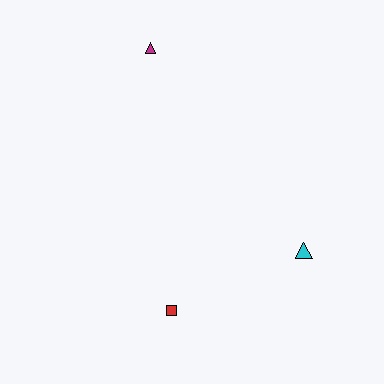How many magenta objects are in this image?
There is 1 magenta object.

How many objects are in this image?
There are 3 objects.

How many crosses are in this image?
There are no crosses.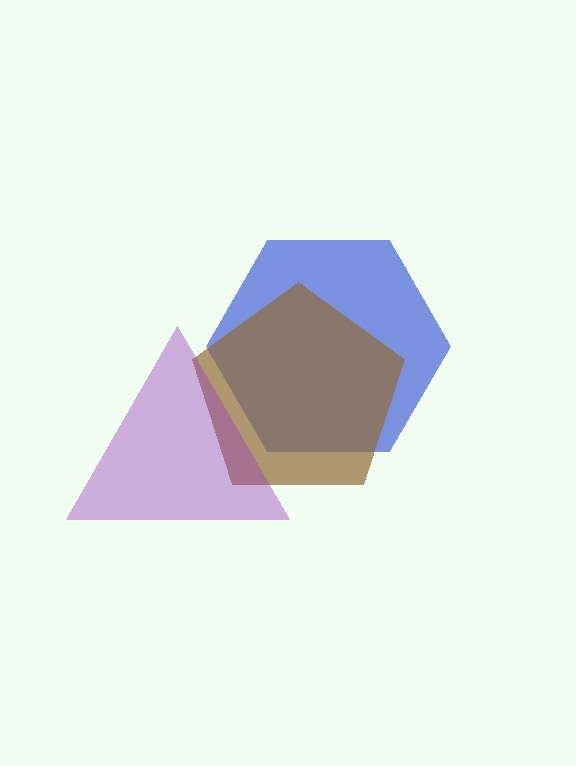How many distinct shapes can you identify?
There are 3 distinct shapes: a blue hexagon, a brown pentagon, a purple triangle.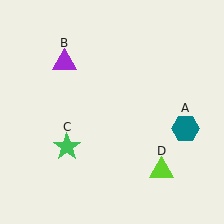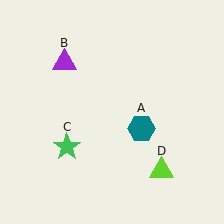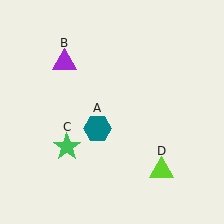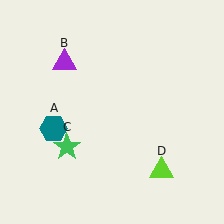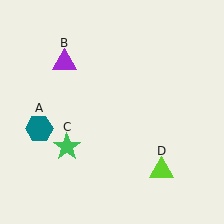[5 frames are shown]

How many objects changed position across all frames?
1 object changed position: teal hexagon (object A).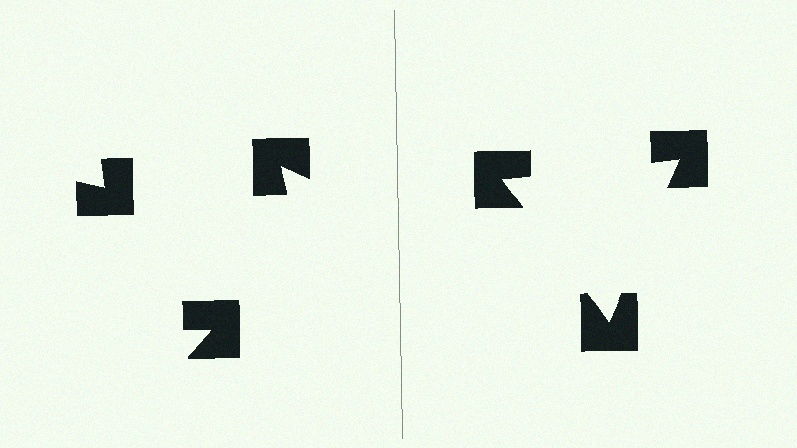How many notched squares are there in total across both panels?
6 — 3 on each side.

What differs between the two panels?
The notched squares are positioned identically on both sides; only the wedge orientations differ. On the right they align to a triangle; on the left they are misaligned.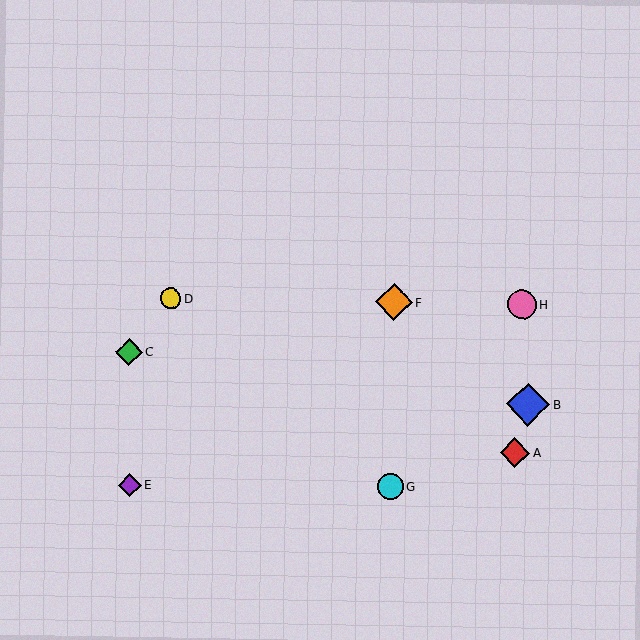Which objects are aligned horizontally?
Objects D, F, H are aligned horizontally.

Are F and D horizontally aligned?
Yes, both are at y≈302.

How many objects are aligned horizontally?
3 objects (D, F, H) are aligned horizontally.